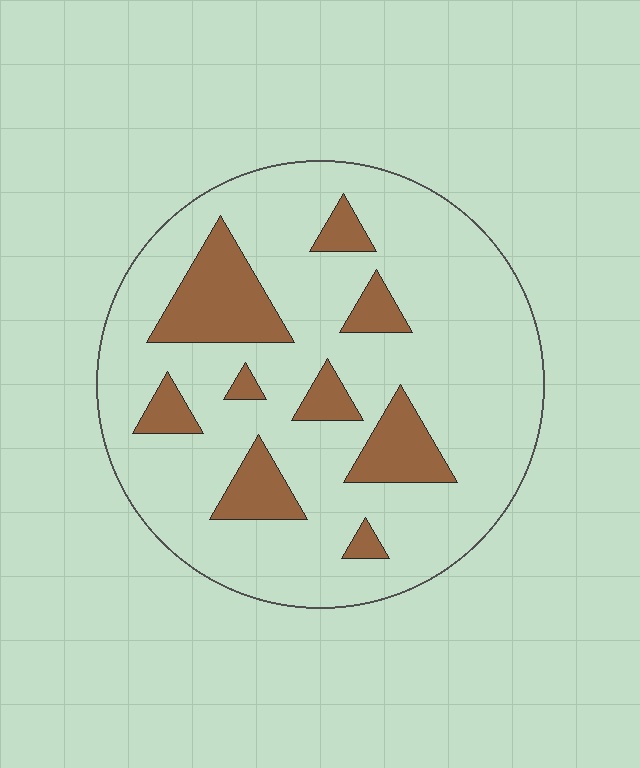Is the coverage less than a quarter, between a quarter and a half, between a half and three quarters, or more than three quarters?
Less than a quarter.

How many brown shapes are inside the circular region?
9.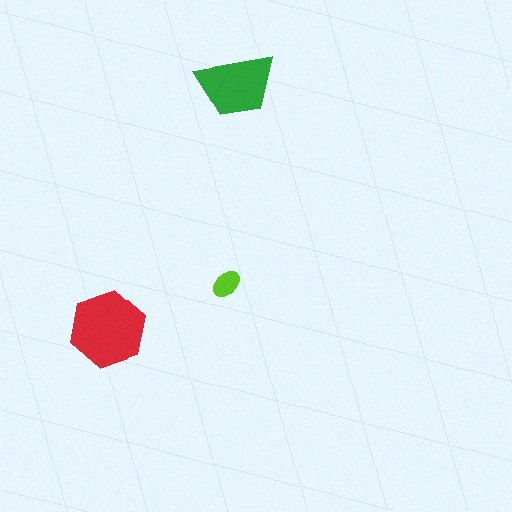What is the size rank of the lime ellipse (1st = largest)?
3rd.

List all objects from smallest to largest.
The lime ellipse, the green trapezoid, the red hexagon.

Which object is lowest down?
The red hexagon is bottommost.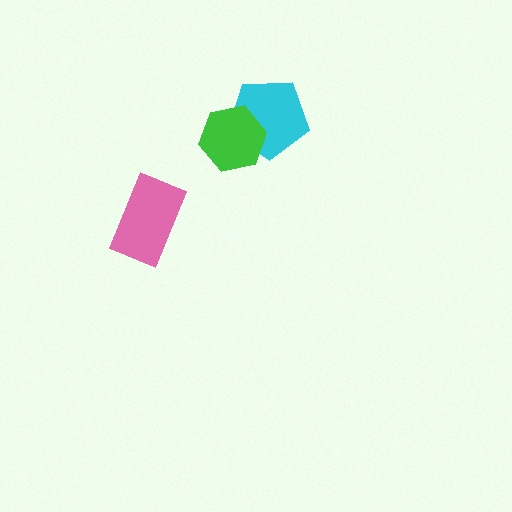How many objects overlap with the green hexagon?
1 object overlaps with the green hexagon.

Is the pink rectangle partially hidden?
No, no other shape covers it.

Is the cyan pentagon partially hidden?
Yes, it is partially covered by another shape.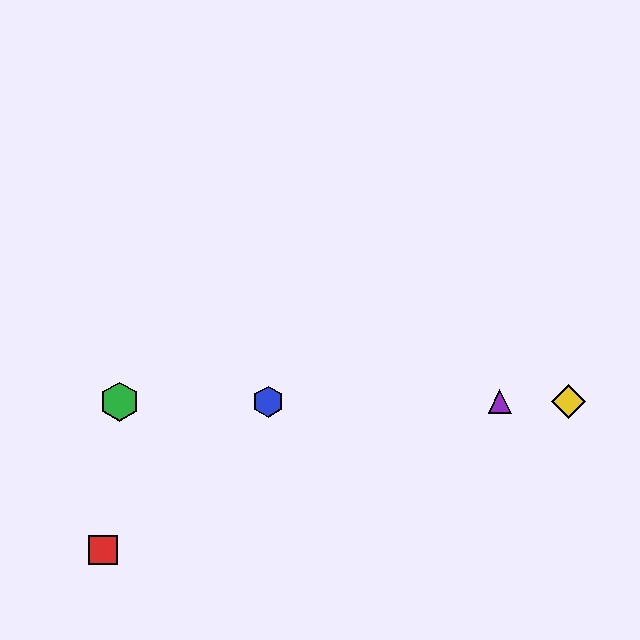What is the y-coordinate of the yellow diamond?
The yellow diamond is at y≈402.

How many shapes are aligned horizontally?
4 shapes (the blue hexagon, the green hexagon, the yellow diamond, the purple triangle) are aligned horizontally.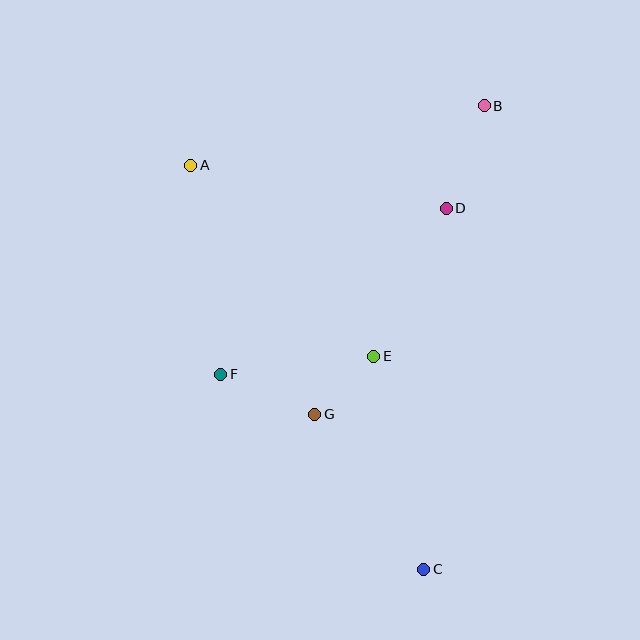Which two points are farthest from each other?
Points B and C are farthest from each other.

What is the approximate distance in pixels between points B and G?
The distance between B and G is approximately 352 pixels.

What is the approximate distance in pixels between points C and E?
The distance between C and E is approximately 219 pixels.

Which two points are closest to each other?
Points E and G are closest to each other.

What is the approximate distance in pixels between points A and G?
The distance between A and G is approximately 278 pixels.